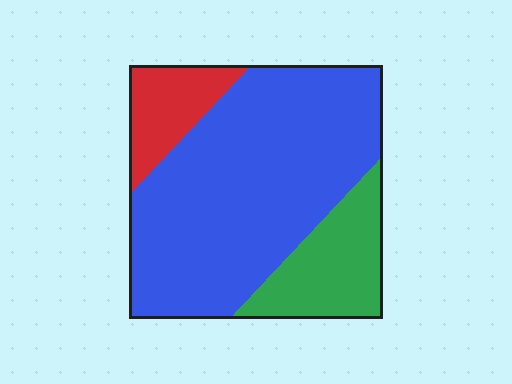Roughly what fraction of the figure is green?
Green covers roughly 20% of the figure.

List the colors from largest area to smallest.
From largest to smallest: blue, green, red.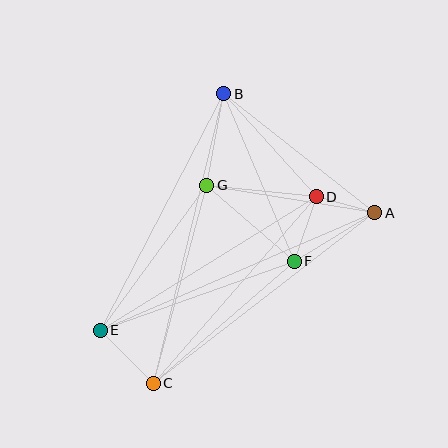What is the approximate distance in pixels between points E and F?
The distance between E and F is approximately 206 pixels.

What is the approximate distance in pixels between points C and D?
The distance between C and D is approximately 248 pixels.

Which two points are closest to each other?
Points A and D are closest to each other.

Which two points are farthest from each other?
Points A and E are farthest from each other.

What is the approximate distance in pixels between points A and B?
The distance between A and B is approximately 192 pixels.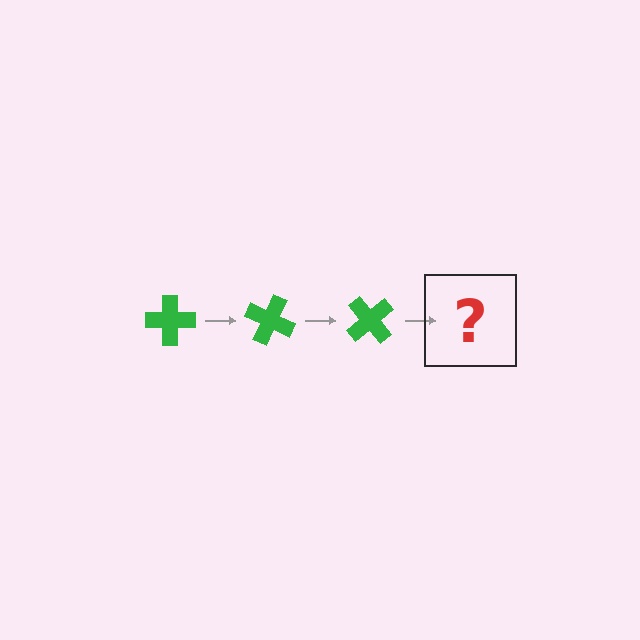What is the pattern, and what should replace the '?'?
The pattern is that the cross rotates 25 degrees each step. The '?' should be a green cross rotated 75 degrees.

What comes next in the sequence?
The next element should be a green cross rotated 75 degrees.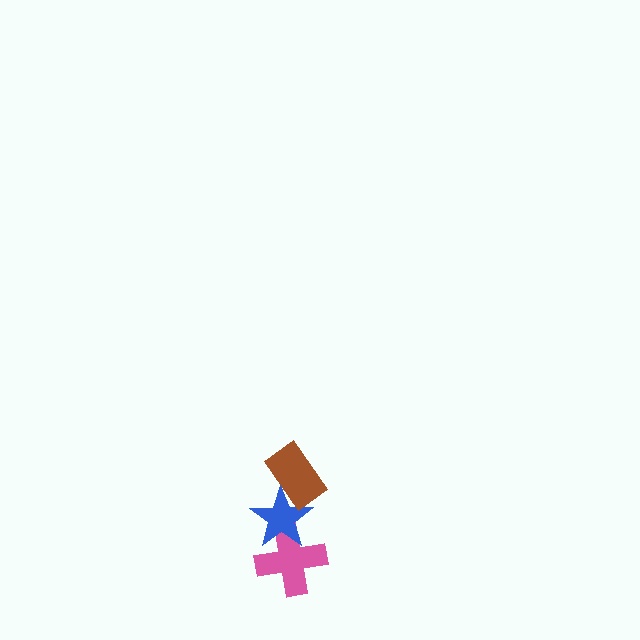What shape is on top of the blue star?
The brown rectangle is on top of the blue star.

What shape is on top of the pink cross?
The blue star is on top of the pink cross.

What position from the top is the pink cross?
The pink cross is 3rd from the top.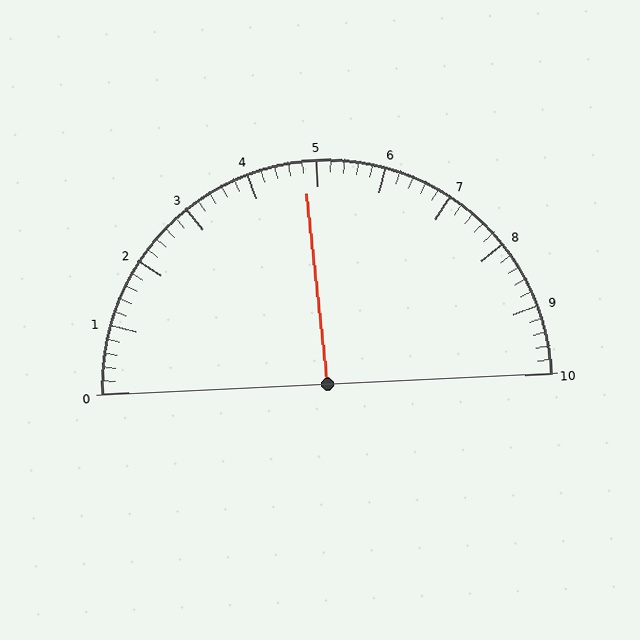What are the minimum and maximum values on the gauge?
The gauge ranges from 0 to 10.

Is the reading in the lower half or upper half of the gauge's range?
The reading is in the lower half of the range (0 to 10).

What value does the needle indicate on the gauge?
The needle indicates approximately 4.8.